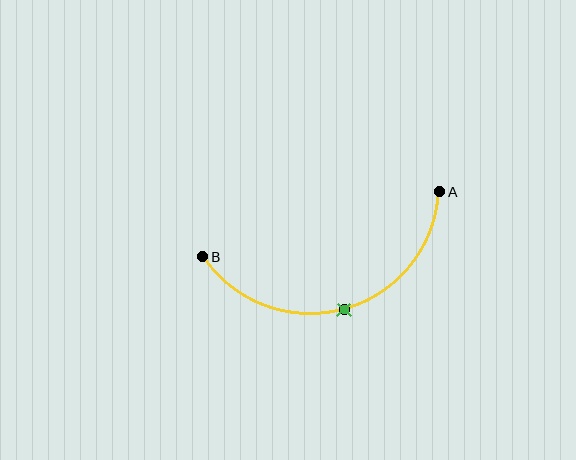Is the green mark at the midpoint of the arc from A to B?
Yes. The green mark lies on the arc at equal arc-length from both A and B — it is the arc midpoint.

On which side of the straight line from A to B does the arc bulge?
The arc bulges below the straight line connecting A and B.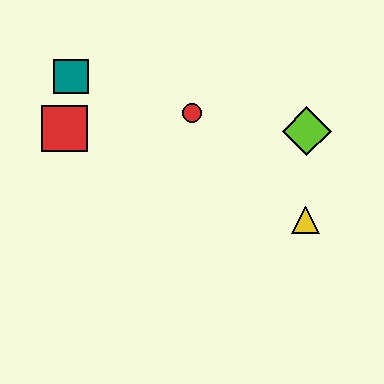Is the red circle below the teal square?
Yes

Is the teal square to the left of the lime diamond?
Yes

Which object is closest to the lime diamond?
The yellow triangle is closest to the lime diamond.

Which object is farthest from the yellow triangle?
The teal square is farthest from the yellow triangle.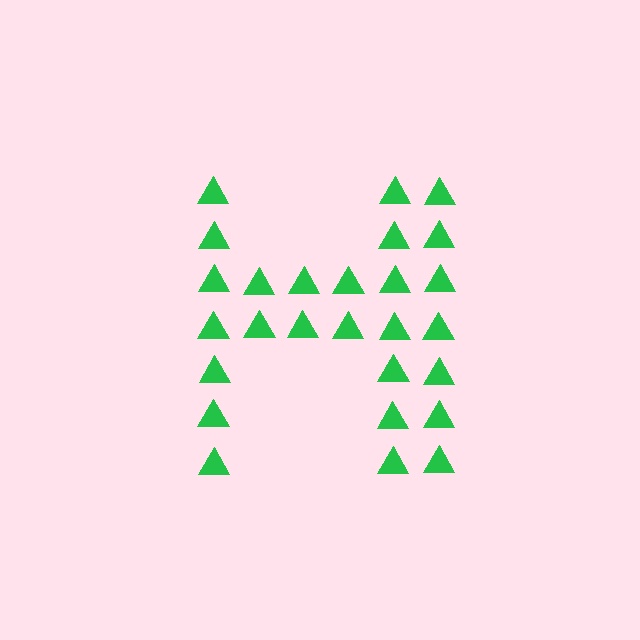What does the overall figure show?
The overall figure shows the letter H.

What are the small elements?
The small elements are triangles.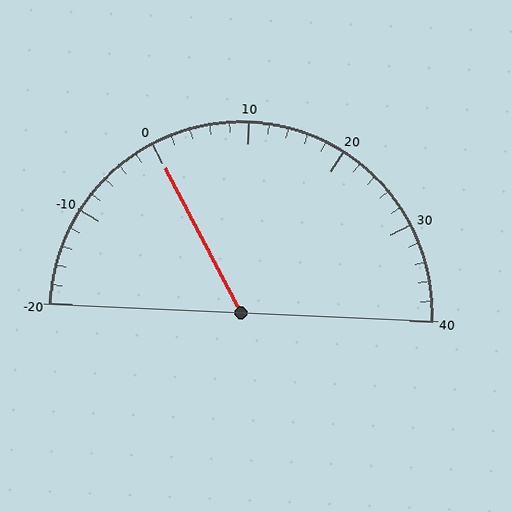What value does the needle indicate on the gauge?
The needle indicates approximately 0.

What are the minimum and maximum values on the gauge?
The gauge ranges from -20 to 40.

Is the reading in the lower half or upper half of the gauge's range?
The reading is in the lower half of the range (-20 to 40).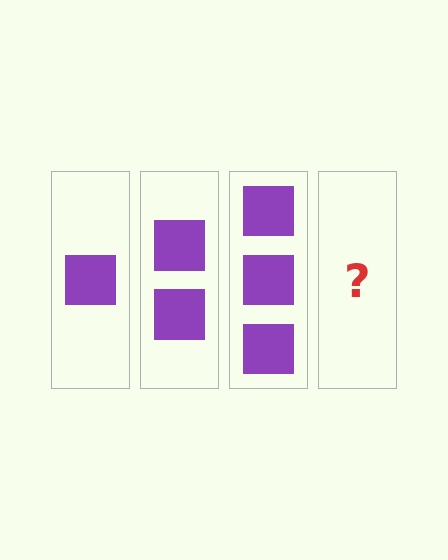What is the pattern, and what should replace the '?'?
The pattern is that each step adds one more square. The '?' should be 4 squares.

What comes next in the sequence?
The next element should be 4 squares.